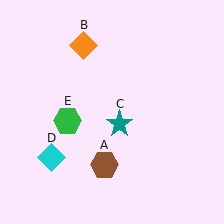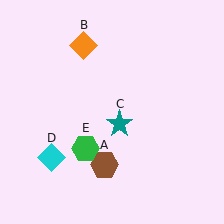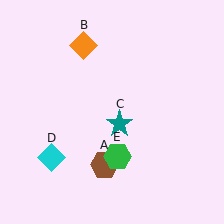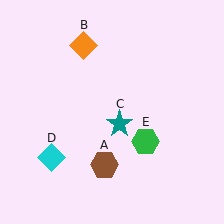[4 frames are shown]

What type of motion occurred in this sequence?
The green hexagon (object E) rotated counterclockwise around the center of the scene.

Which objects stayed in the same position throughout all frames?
Brown hexagon (object A) and orange diamond (object B) and teal star (object C) and cyan diamond (object D) remained stationary.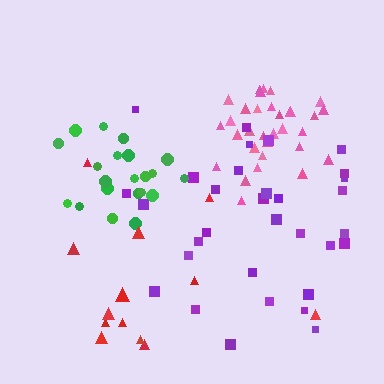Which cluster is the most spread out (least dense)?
Red.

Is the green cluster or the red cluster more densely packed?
Green.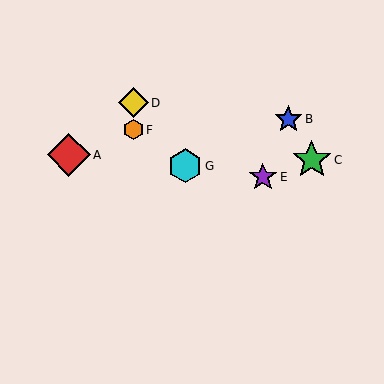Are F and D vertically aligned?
Yes, both are at x≈133.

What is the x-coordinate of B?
Object B is at x≈288.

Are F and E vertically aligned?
No, F is at x≈133 and E is at x≈263.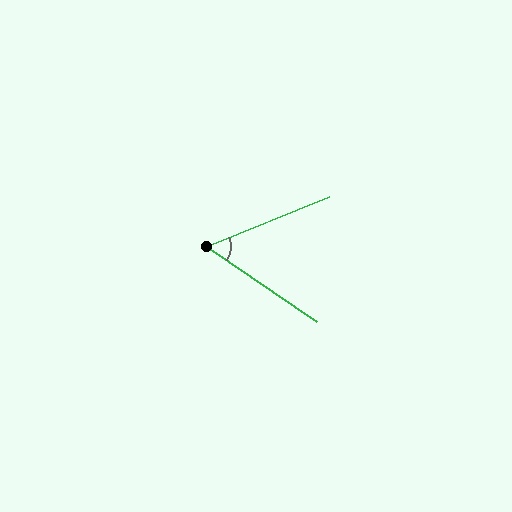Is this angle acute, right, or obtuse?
It is acute.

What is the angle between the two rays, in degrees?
Approximately 56 degrees.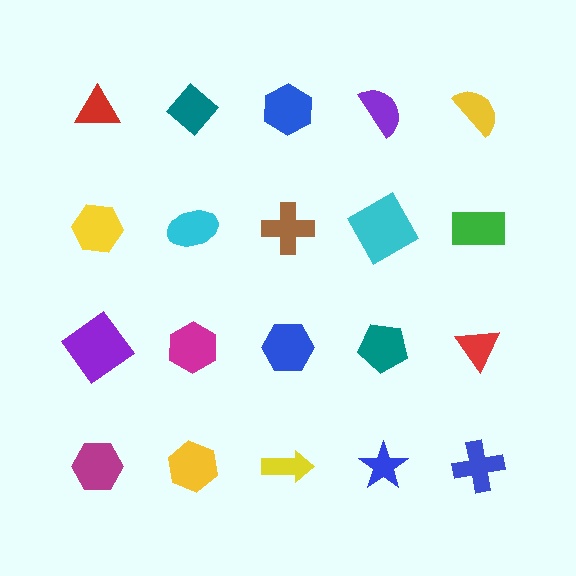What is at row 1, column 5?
A yellow semicircle.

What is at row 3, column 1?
A purple diamond.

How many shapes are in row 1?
5 shapes.